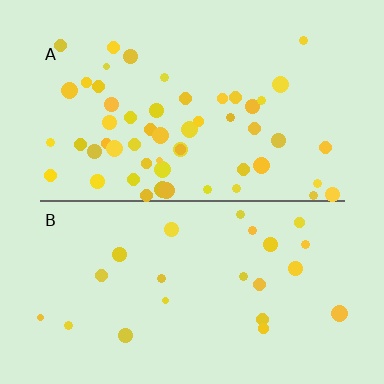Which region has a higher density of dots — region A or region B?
A (the top).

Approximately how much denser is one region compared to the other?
Approximately 2.4× — region A over region B.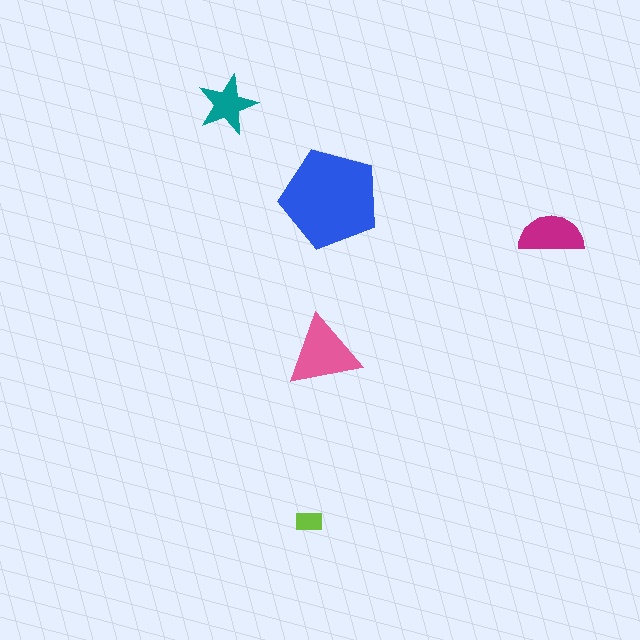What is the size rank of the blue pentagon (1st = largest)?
1st.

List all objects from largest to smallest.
The blue pentagon, the pink triangle, the magenta semicircle, the teal star, the lime rectangle.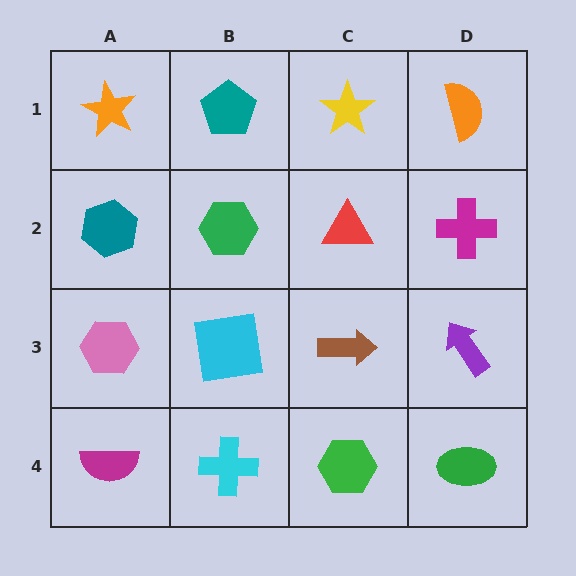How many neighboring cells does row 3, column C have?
4.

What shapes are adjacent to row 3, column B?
A green hexagon (row 2, column B), a cyan cross (row 4, column B), a pink hexagon (row 3, column A), a brown arrow (row 3, column C).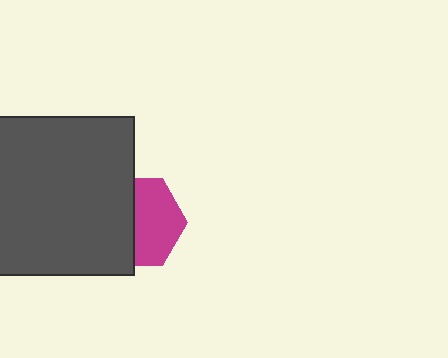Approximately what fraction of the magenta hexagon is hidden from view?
Roughly 48% of the magenta hexagon is hidden behind the dark gray rectangle.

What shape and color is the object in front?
The object in front is a dark gray rectangle.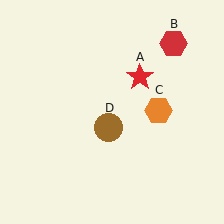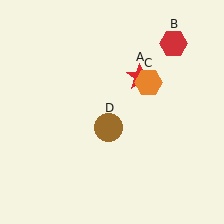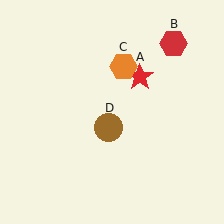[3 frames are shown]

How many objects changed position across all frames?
1 object changed position: orange hexagon (object C).